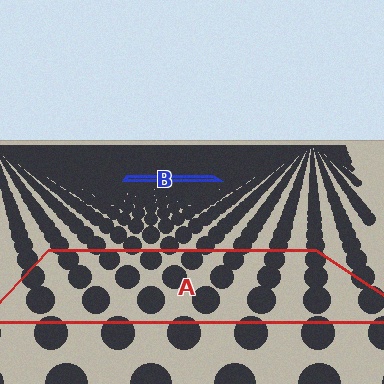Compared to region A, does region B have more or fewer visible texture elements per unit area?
Region B has more texture elements per unit area — they are packed more densely because it is farther away.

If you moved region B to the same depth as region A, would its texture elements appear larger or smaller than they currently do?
They would appear larger. At a closer depth, the same texture elements are projected at a bigger on-screen size.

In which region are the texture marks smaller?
The texture marks are smaller in region B, because it is farther away.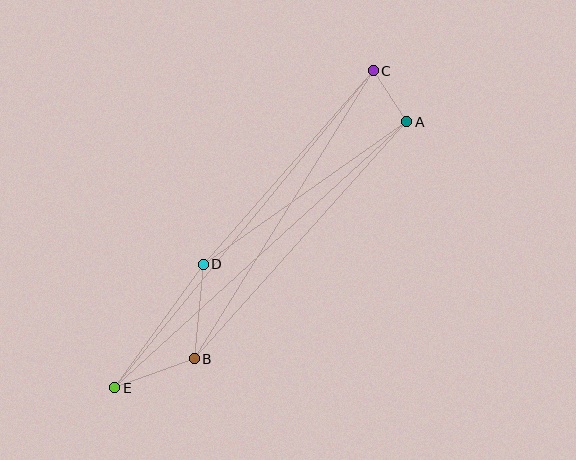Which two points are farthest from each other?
Points C and E are farthest from each other.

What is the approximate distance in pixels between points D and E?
The distance between D and E is approximately 152 pixels.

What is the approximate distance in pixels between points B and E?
The distance between B and E is approximately 85 pixels.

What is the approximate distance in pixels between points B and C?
The distance between B and C is approximately 339 pixels.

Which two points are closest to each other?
Points A and C are closest to each other.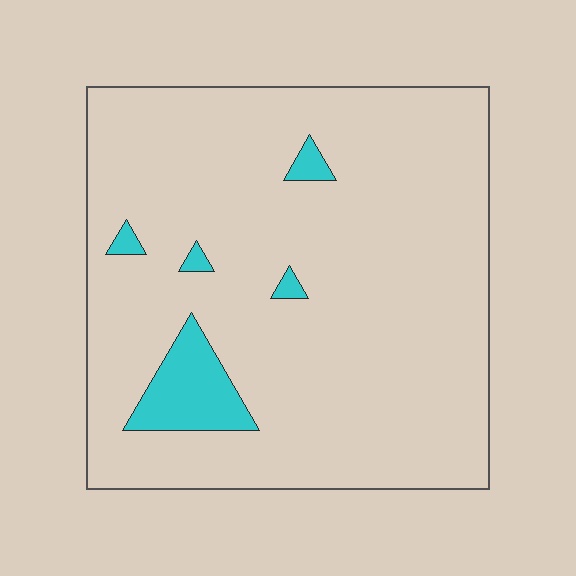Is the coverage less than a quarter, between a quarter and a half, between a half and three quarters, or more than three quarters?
Less than a quarter.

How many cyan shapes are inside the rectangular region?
5.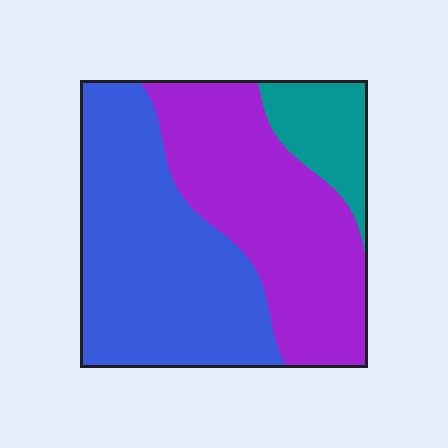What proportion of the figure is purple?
Purple takes up about two fifths (2/5) of the figure.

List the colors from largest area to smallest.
From largest to smallest: blue, purple, teal.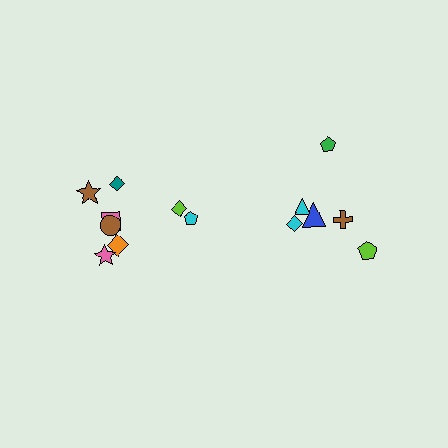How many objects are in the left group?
There are 8 objects.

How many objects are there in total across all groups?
There are 14 objects.